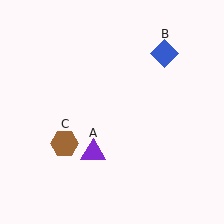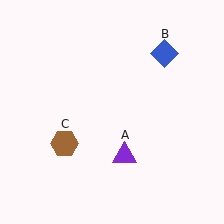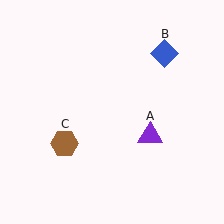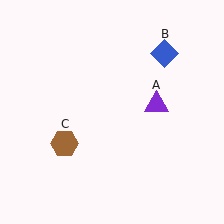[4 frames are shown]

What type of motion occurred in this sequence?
The purple triangle (object A) rotated counterclockwise around the center of the scene.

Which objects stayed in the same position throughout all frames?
Blue diamond (object B) and brown hexagon (object C) remained stationary.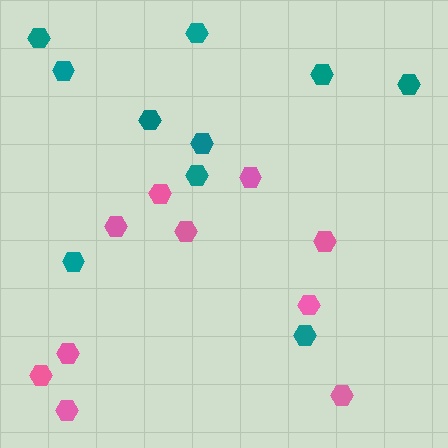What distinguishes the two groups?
There are 2 groups: one group of teal hexagons (10) and one group of pink hexagons (10).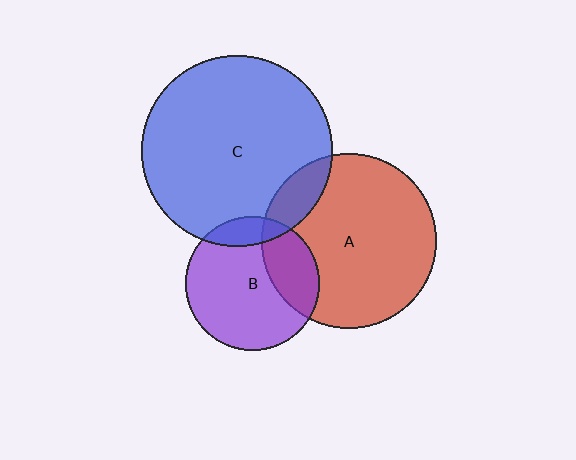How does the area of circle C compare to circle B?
Approximately 2.0 times.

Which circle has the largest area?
Circle C (blue).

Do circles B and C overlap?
Yes.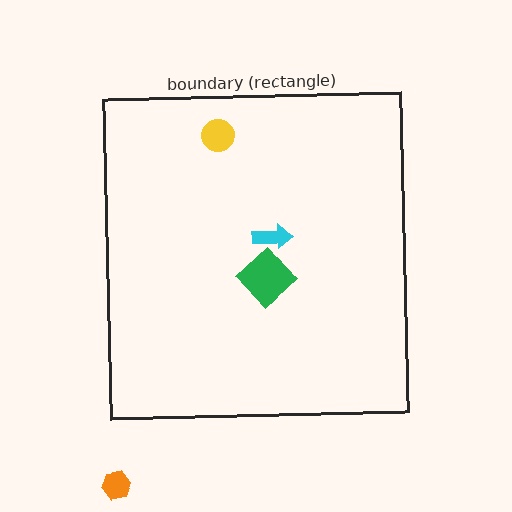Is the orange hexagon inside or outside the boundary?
Outside.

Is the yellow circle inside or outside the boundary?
Inside.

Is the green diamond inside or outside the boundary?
Inside.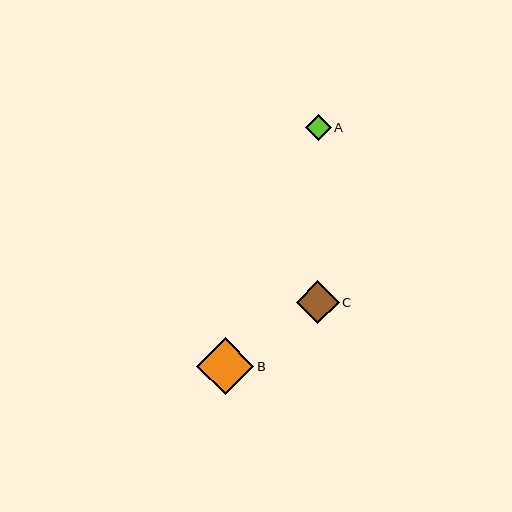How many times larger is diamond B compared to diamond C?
Diamond B is approximately 1.3 times the size of diamond C.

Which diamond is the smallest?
Diamond A is the smallest with a size of approximately 26 pixels.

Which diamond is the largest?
Diamond B is the largest with a size of approximately 57 pixels.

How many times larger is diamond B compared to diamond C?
Diamond B is approximately 1.3 times the size of diamond C.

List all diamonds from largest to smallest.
From largest to smallest: B, C, A.